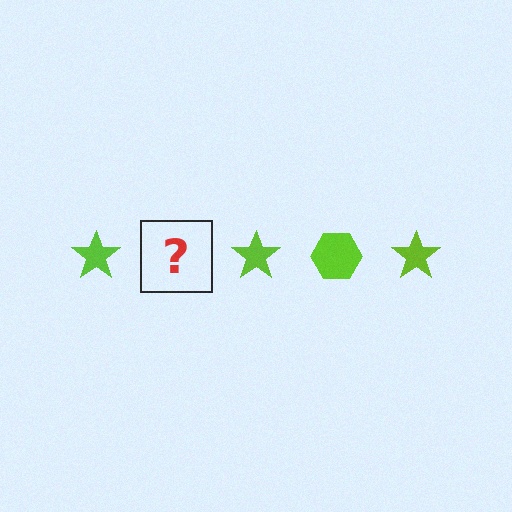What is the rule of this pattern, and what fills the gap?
The rule is that the pattern cycles through star, hexagon shapes in lime. The gap should be filled with a lime hexagon.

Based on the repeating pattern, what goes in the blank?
The blank should be a lime hexagon.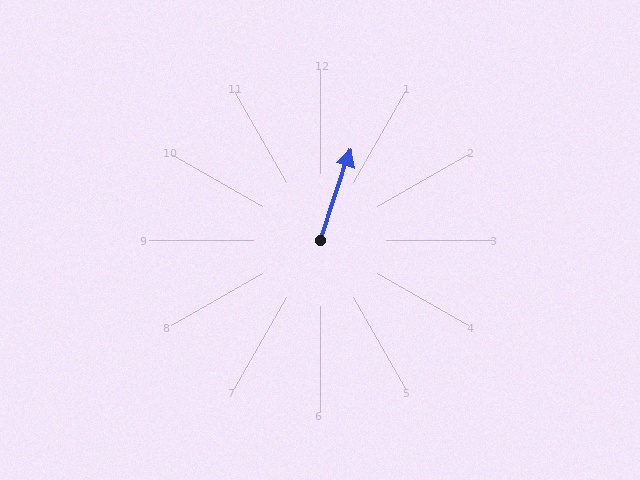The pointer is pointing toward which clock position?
Roughly 1 o'clock.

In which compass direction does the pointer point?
North.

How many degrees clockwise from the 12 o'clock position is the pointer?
Approximately 19 degrees.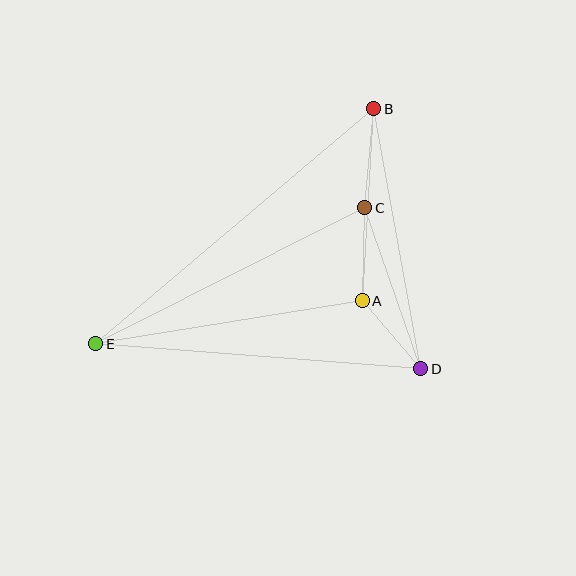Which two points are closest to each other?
Points A and D are closest to each other.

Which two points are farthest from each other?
Points B and E are farthest from each other.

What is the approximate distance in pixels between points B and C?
The distance between B and C is approximately 100 pixels.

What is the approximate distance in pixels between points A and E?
The distance between A and E is approximately 270 pixels.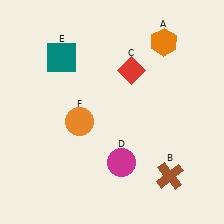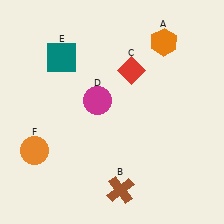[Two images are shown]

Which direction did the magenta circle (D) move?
The magenta circle (D) moved up.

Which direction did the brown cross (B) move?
The brown cross (B) moved left.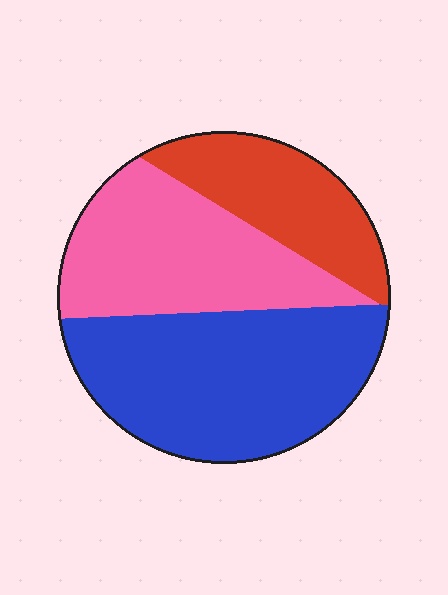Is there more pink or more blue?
Blue.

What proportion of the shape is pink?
Pink takes up about one third (1/3) of the shape.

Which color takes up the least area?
Red, at roughly 20%.